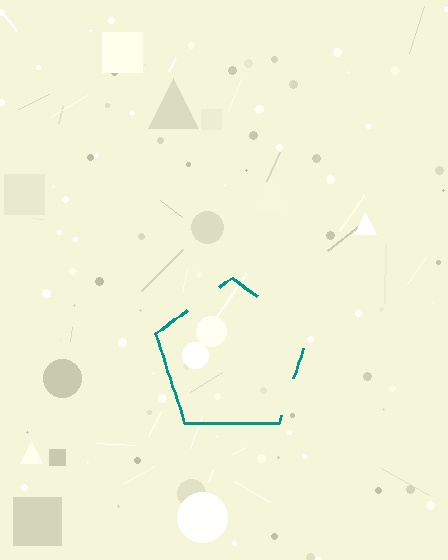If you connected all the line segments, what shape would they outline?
They would outline a pentagon.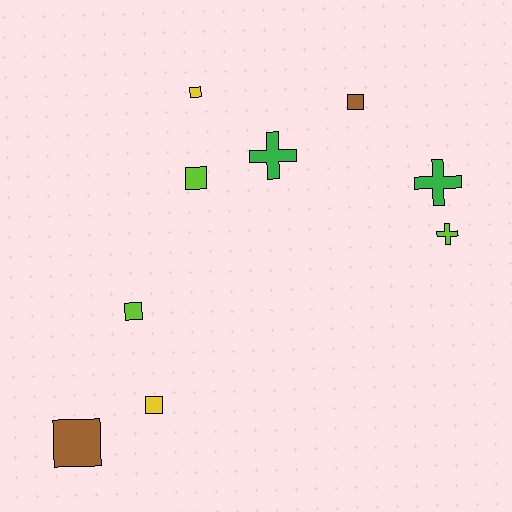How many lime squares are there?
There are 2 lime squares.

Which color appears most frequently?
Lime, with 3 objects.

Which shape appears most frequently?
Square, with 6 objects.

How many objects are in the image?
There are 9 objects.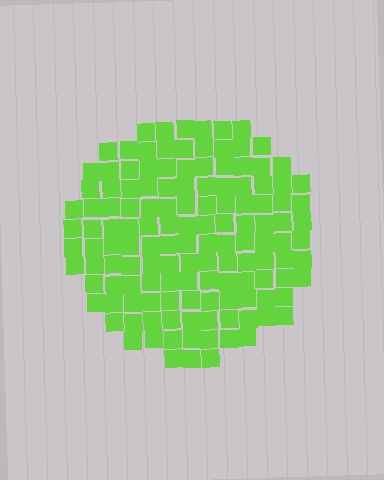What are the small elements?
The small elements are squares.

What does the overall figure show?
The overall figure shows a circle.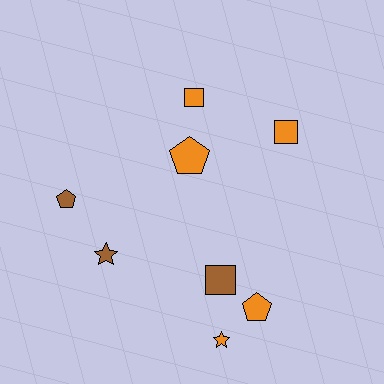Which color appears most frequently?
Orange, with 5 objects.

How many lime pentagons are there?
There are no lime pentagons.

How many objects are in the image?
There are 8 objects.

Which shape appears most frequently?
Square, with 3 objects.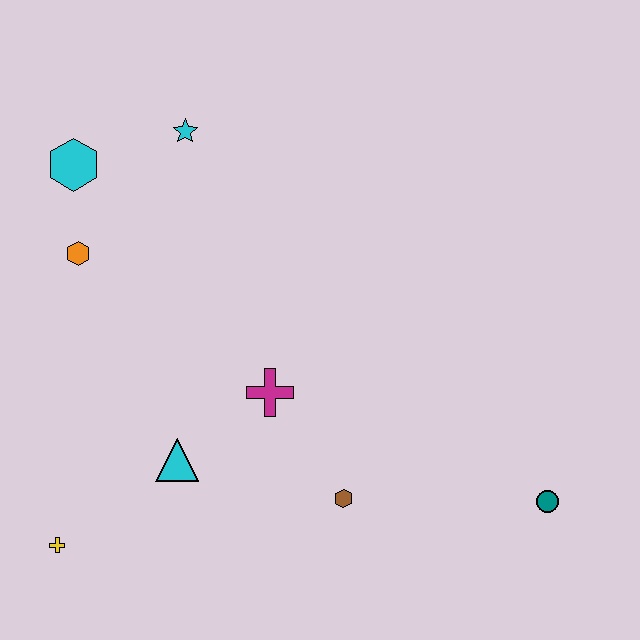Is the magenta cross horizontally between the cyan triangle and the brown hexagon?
Yes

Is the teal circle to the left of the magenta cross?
No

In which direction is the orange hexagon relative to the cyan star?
The orange hexagon is below the cyan star.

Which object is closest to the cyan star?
The cyan hexagon is closest to the cyan star.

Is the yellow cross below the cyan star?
Yes